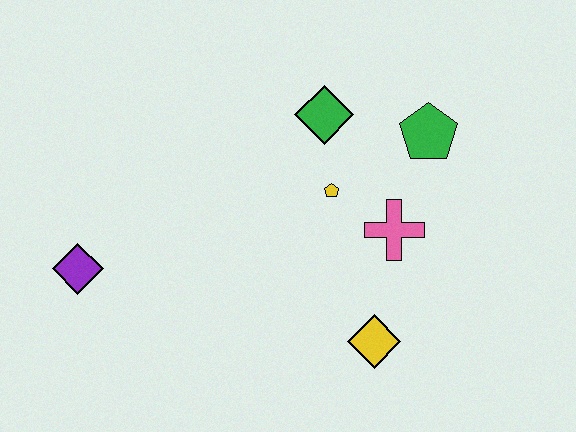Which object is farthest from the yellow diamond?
The purple diamond is farthest from the yellow diamond.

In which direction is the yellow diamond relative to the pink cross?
The yellow diamond is below the pink cross.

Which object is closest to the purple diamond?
The yellow pentagon is closest to the purple diamond.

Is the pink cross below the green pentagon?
Yes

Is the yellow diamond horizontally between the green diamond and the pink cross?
Yes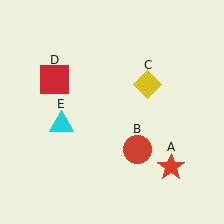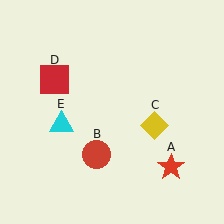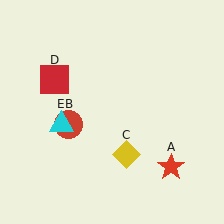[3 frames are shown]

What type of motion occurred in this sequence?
The red circle (object B), yellow diamond (object C) rotated clockwise around the center of the scene.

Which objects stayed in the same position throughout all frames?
Red star (object A) and red square (object D) and cyan triangle (object E) remained stationary.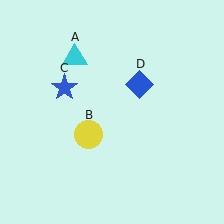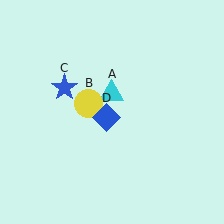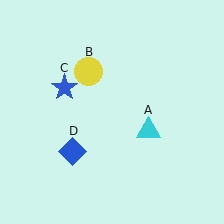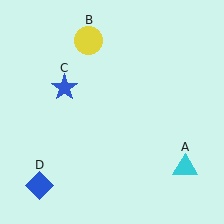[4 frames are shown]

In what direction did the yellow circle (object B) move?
The yellow circle (object B) moved up.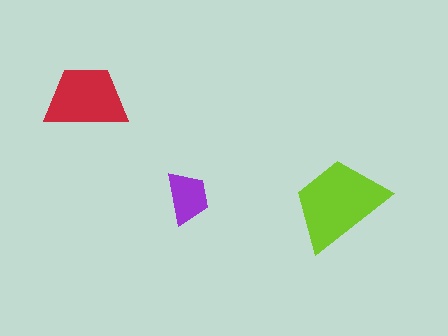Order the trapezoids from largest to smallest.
the lime one, the red one, the purple one.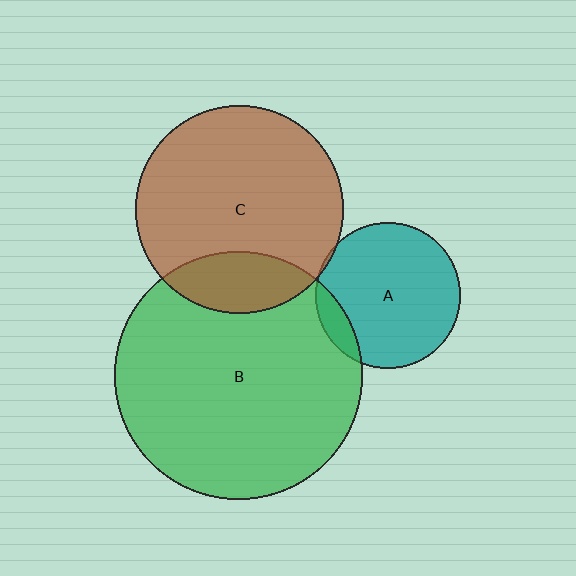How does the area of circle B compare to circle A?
Approximately 2.9 times.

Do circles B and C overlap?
Yes.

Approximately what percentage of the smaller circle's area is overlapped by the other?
Approximately 20%.